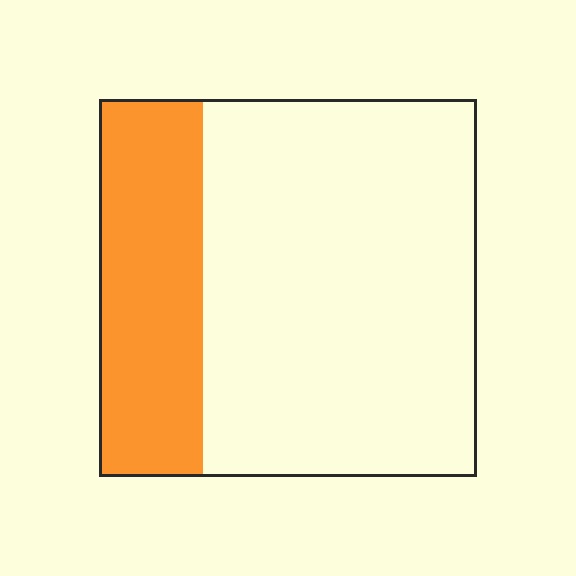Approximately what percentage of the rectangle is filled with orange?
Approximately 30%.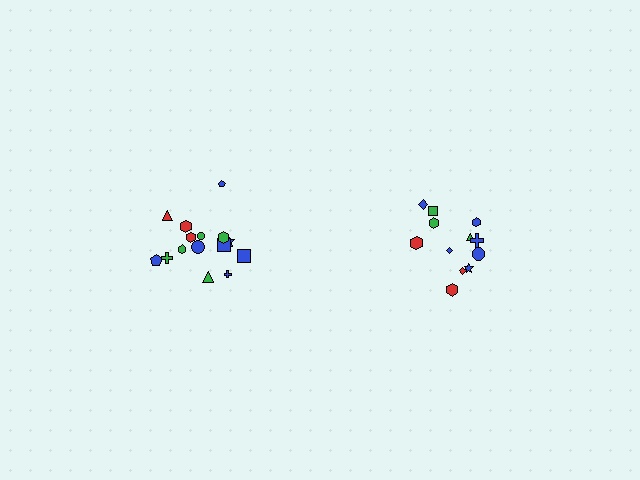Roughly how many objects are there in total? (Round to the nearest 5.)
Roughly 25 objects in total.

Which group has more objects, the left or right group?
The left group.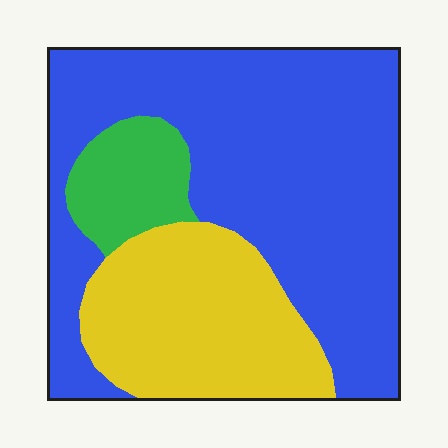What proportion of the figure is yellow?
Yellow takes up between a sixth and a third of the figure.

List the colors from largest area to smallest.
From largest to smallest: blue, yellow, green.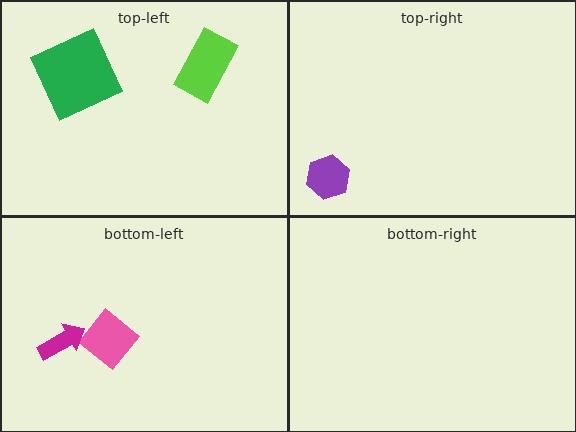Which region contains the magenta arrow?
The bottom-left region.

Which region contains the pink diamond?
The bottom-left region.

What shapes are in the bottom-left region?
The pink diamond, the magenta arrow.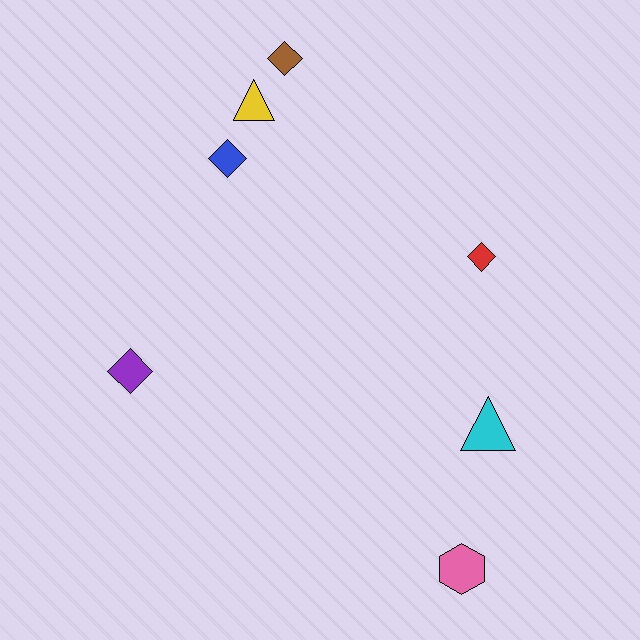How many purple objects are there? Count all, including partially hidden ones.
There is 1 purple object.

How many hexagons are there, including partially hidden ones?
There is 1 hexagon.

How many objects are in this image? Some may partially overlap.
There are 7 objects.